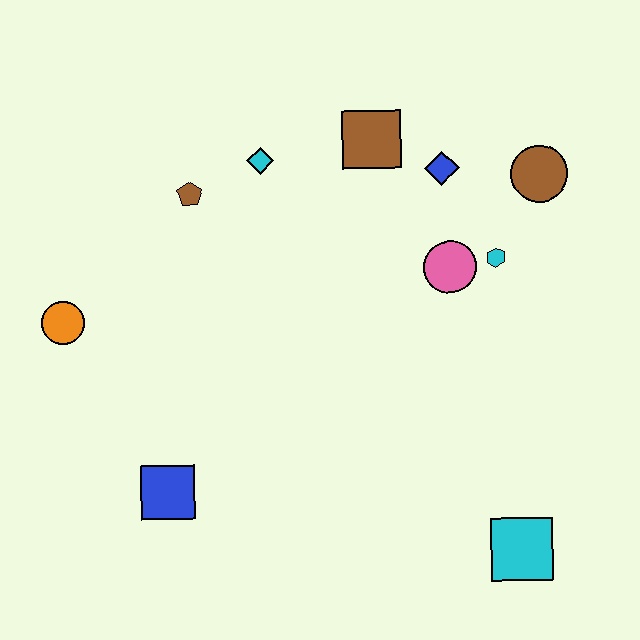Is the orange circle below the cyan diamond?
Yes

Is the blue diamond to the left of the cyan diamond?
No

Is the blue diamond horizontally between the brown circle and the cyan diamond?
Yes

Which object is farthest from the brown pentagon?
The cyan square is farthest from the brown pentagon.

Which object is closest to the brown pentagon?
The cyan diamond is closest to the brown pentagon.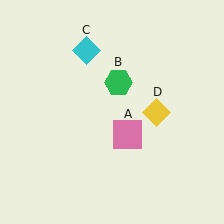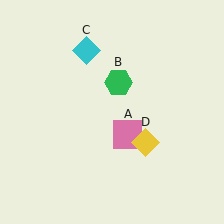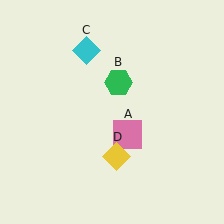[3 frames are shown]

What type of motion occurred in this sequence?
The yellow diamond (object D) rotated clockwise around the center of the scene.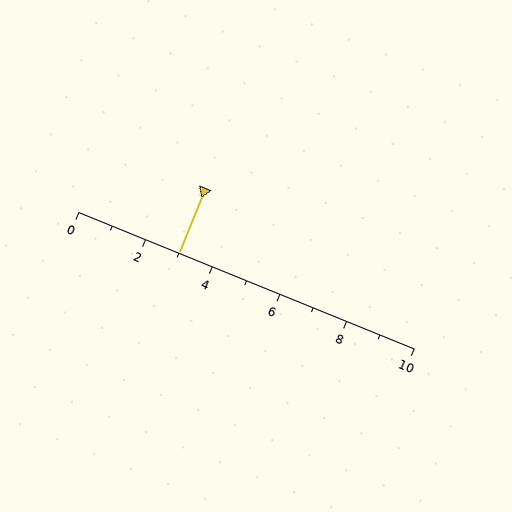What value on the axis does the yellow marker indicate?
The marker indicates approximately 3.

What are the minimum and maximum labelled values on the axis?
The axis runs from 0 to 10.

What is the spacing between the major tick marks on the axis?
The major ticks are spaced 2 apart.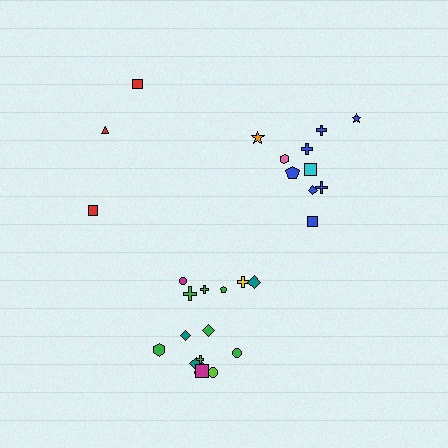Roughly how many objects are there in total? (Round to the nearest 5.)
Roughly 30 objects in total.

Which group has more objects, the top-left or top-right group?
The top-right group.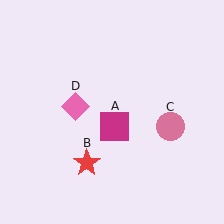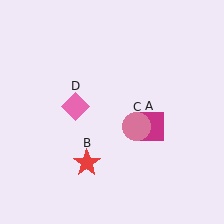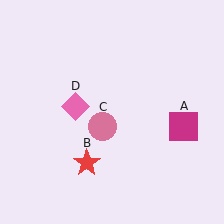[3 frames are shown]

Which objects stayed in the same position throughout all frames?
Red star (object B) and pink diamond (object D) remained stationary.